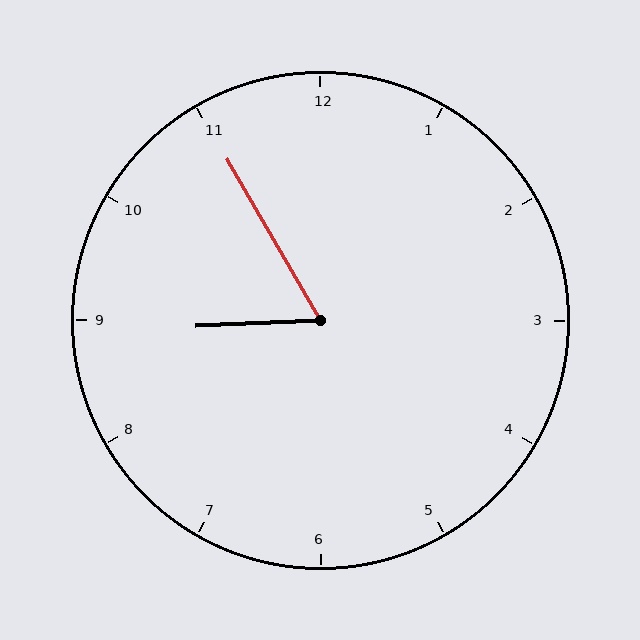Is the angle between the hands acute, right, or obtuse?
It is acute.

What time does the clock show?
8:55.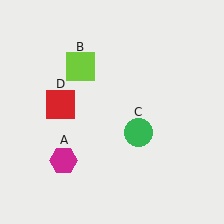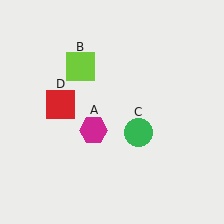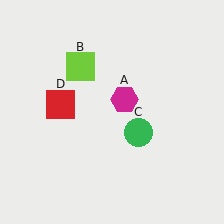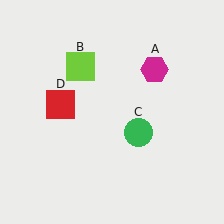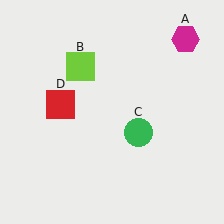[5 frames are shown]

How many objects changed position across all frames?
1 object changed position: magenta hexagon (object A).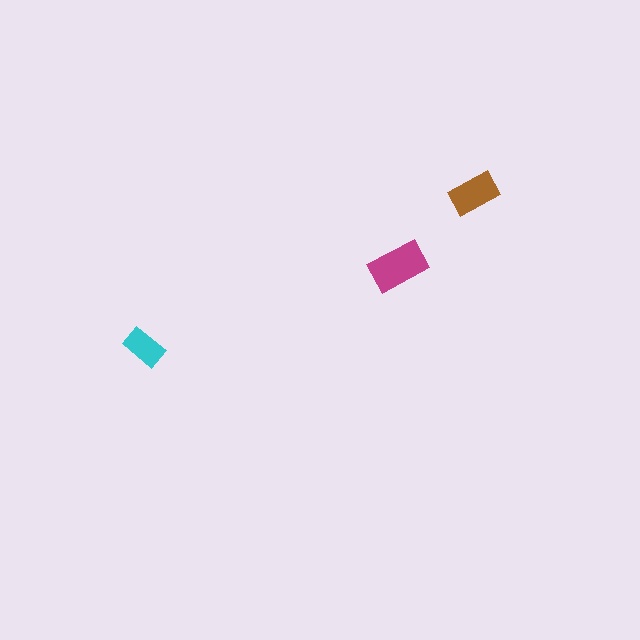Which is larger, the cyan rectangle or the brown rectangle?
The brown one.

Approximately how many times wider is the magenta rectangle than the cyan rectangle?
About 1.5 times wider.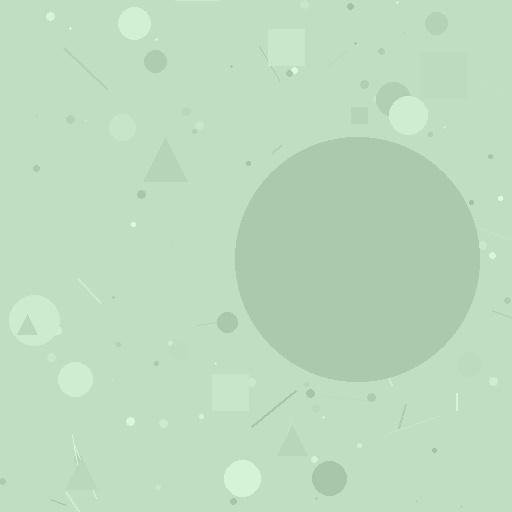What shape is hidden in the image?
A circle is hidden in the image.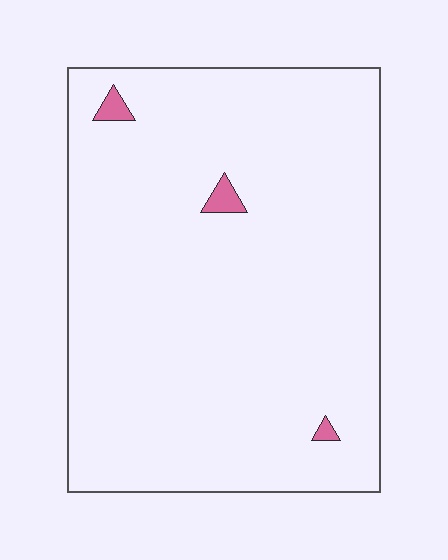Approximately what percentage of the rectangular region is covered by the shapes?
Approximately 0%.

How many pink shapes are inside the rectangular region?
3.